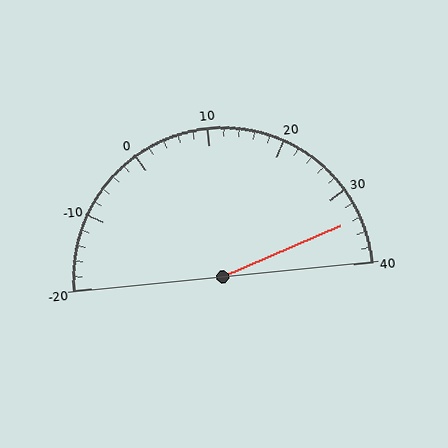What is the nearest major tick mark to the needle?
The nearest major tick mark is 30.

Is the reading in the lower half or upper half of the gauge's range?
The reading is in the upper half of the range (-20 to 40).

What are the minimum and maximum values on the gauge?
The gauge ranges from -20 to 40.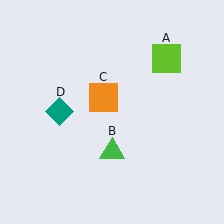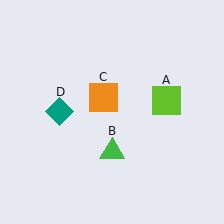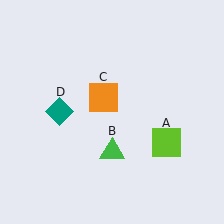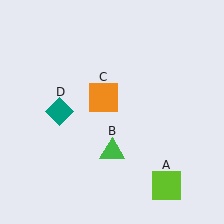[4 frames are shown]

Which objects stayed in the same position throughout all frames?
Green triangle (object B) and orange square (object C) and teal diamond (object D) remained stationary.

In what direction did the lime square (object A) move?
The lime square (object A) moved down.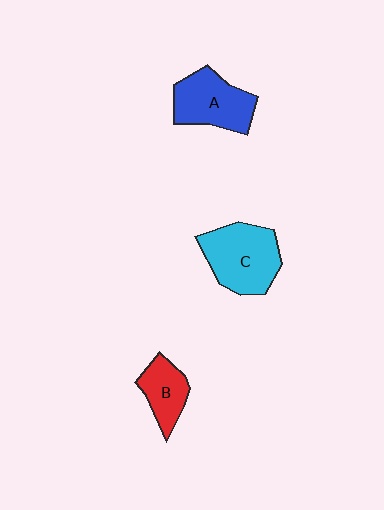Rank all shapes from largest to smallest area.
From largest to smallest: C (cyan), A (blue), B (red).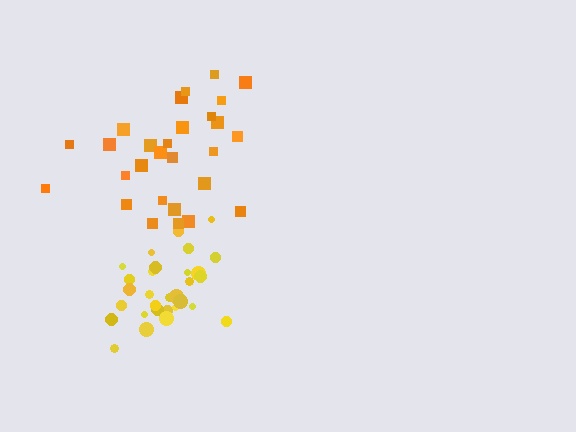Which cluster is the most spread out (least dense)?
Orange.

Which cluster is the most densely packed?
Yellow.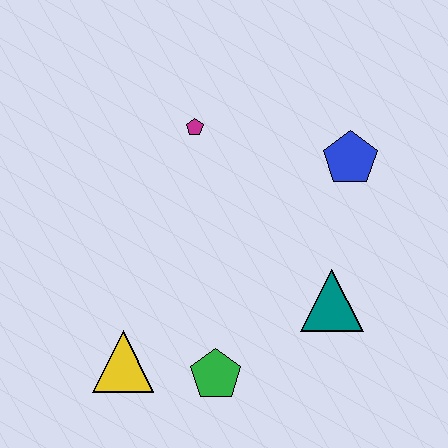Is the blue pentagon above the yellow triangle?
Yes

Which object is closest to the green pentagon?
The yellow triangle is closest to the green pentagon.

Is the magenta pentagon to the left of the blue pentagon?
Yes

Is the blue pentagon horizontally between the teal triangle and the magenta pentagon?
No